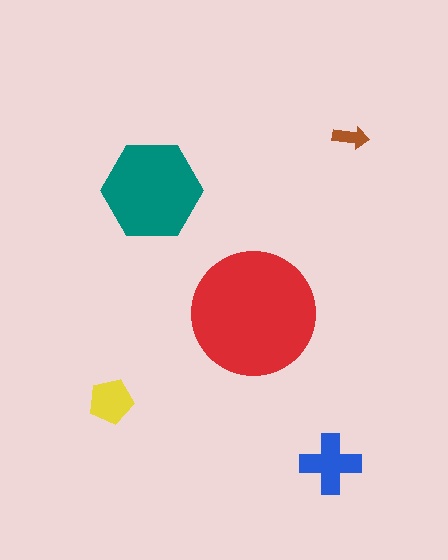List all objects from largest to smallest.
The red circle, the teal hexagon, the blue cross, the yellow pentagon, the brown arrow.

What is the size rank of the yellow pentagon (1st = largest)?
4th.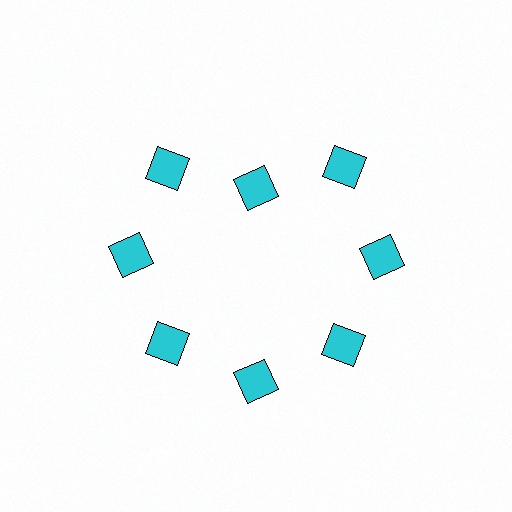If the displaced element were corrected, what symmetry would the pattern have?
It would have 8-fold rotational symmetry — the pattern would map onto itself every 45 degrees.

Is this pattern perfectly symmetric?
No. The 8 cyan diamonds are arranged in a ring, but one element near the 12 o'clock position is pulled inward toward the center, breaking the 8-fold rotational symmetry.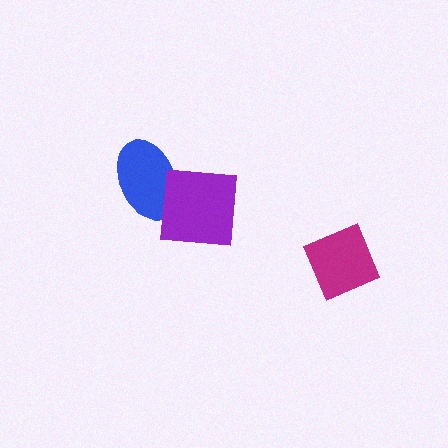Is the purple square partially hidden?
No, no other shape covers it.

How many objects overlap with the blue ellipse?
1 object overlaps with the blue ellipse.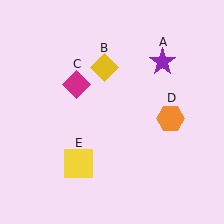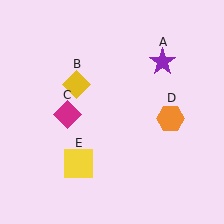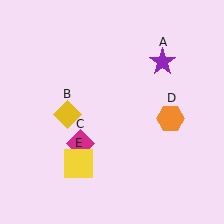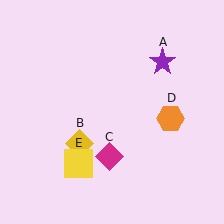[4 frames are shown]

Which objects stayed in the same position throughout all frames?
Purple star (object A) and orange hexagon (object D) and yellow square (object E) remained stationary.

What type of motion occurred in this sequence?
The yellow diamond (object B), magenta diamond (object C) rotated counterclockwise around the center of the scene.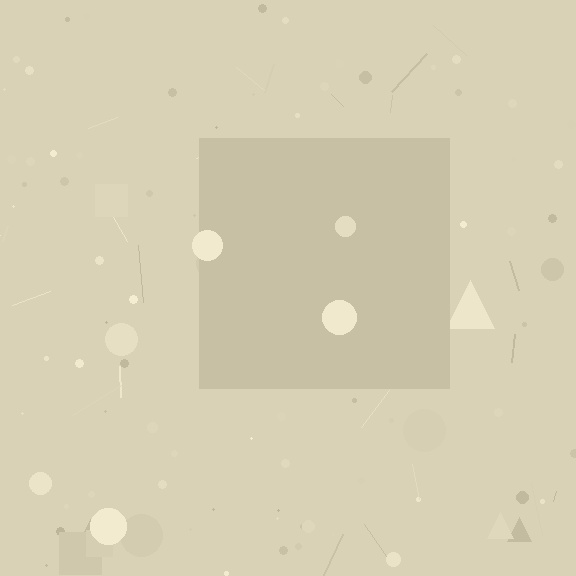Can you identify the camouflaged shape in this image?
The camouflaged shape is a square.